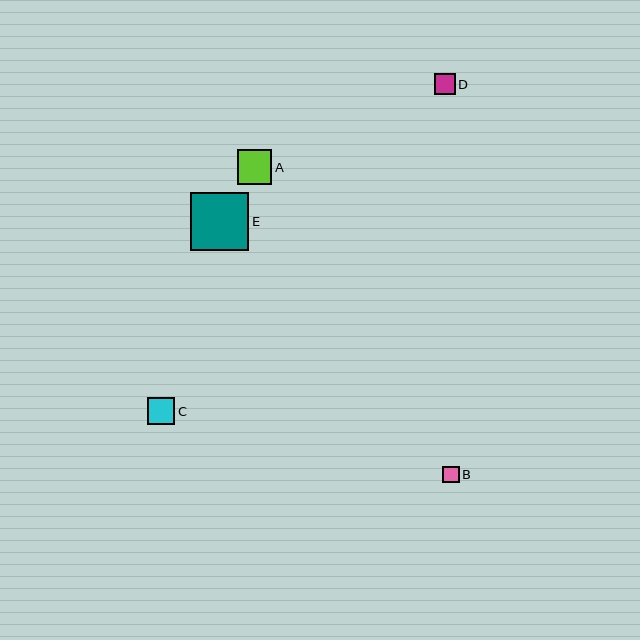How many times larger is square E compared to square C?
Square E is approximately 2.2 times the size of square C.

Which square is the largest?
Square E is the largest with a size of approximately 58 pixels.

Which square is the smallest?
Square B is the smallest with a size of approximately 16 pixels.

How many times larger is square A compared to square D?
Square A is approximately 1.7 times the size of square D.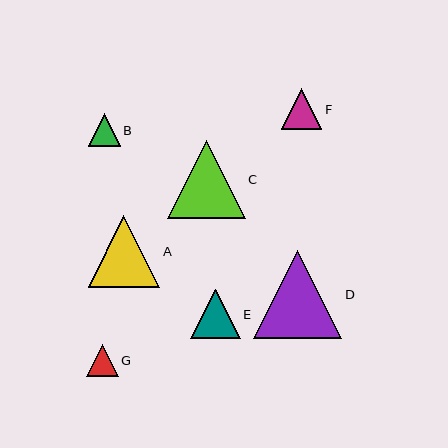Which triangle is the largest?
Triangle D is the largest with a size of approximately 88 pixels.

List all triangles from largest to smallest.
From largest to smallest: D, C, A, E, F, B, G.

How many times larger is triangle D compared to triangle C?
Triangle D is approximately 1.1 times the size of triangle C.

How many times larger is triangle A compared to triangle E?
Triangle A is approximately 1.5 times the size of triangle E.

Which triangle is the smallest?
Triangle G is the smallest with a size of approximately 32 pixels.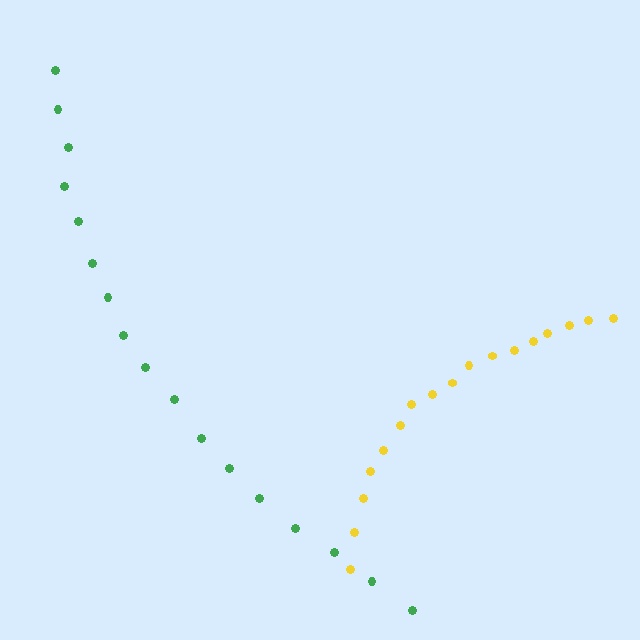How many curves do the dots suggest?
There are 2 distinct paths.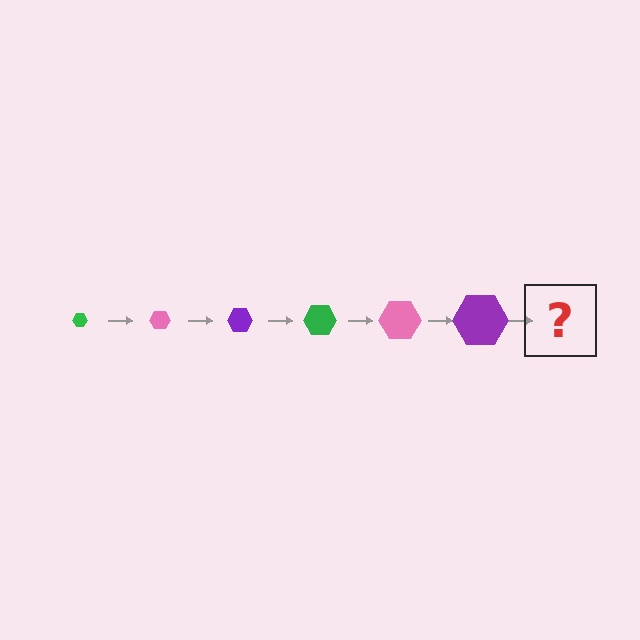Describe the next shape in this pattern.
It should be a green hexagon, larger than the previous one.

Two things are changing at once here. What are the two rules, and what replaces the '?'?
The two rules are that the hexagon grows larger each step and the color cycles through green, pink, and purple. The '?' should be a green hexagon, larger than the previous one.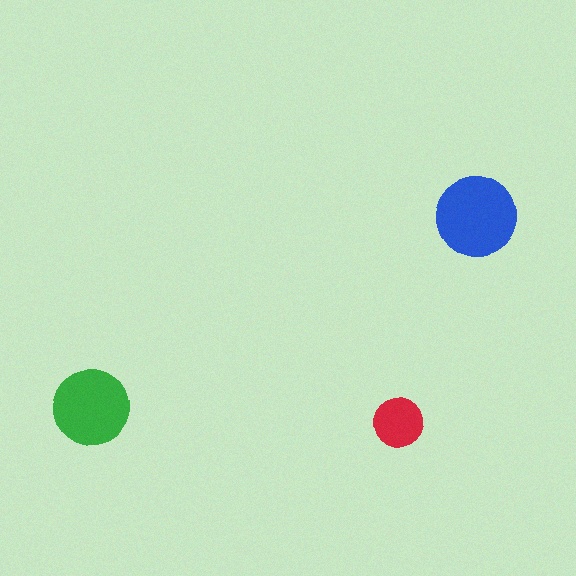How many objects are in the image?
There are 3 objects in the image.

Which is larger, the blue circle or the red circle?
The blue one.